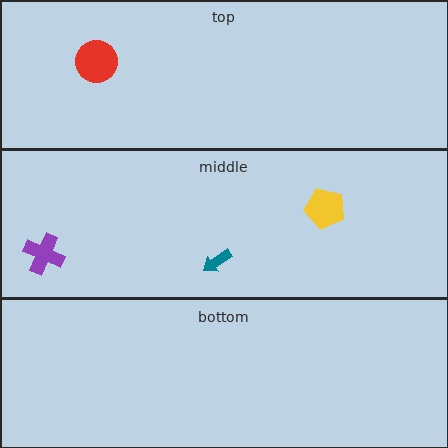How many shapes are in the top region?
1.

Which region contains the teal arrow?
The middle region.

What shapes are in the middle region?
The purple cross, the yellow pentagon, the teal arrow.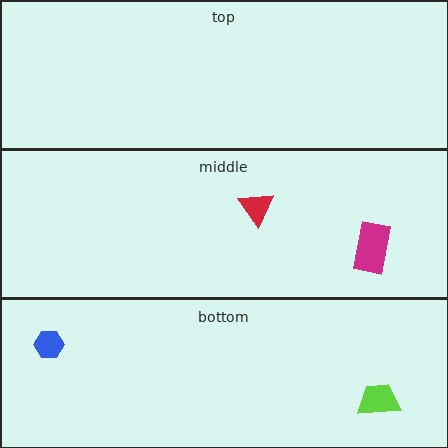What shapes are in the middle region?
The red triangle, the magenta rectangle.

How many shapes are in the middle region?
2.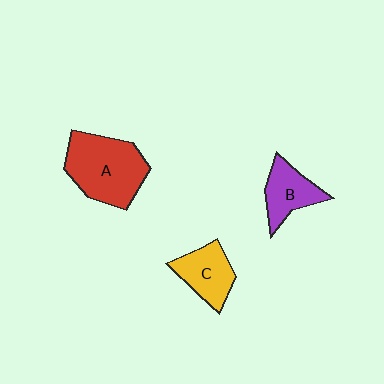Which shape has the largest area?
Shape A (red).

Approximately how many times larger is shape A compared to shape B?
Approximately 1.9 times.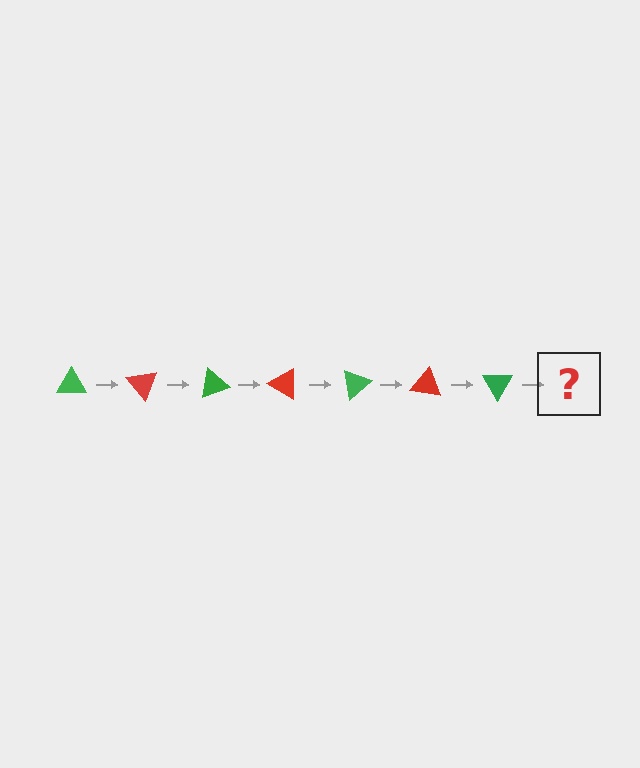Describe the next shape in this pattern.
It should be a red triangle, rotated 350 degrees from the start.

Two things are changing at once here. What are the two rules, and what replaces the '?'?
The two rules are that it rotates 50 degrees each step and the color cycles through green and red. The '?' should be a red triangle, rotated 350 degrees from the start.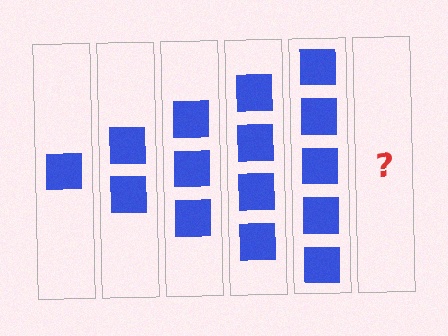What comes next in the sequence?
The next element should be 6 squares.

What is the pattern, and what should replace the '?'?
The pattern is that each step adds one more square. The '?' should be 6 squares.